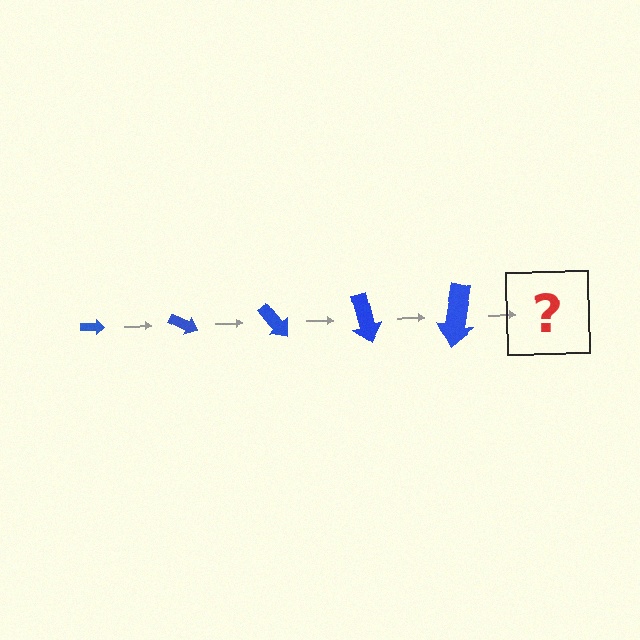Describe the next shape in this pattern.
It should be an arrow, larger than the previous one and rotated 125 degrees from the start.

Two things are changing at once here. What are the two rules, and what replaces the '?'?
The two rules are that the arrow grows larger each step and it rotates 25 degrees each step. The '?' should be an arrow, larger than the previous one and rotated 125 degrees from the start.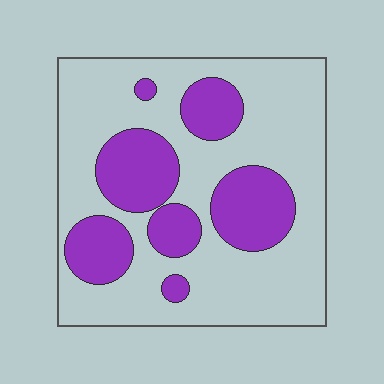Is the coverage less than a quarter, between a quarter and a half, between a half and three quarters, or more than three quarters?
Between a quarter and a half.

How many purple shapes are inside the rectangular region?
7.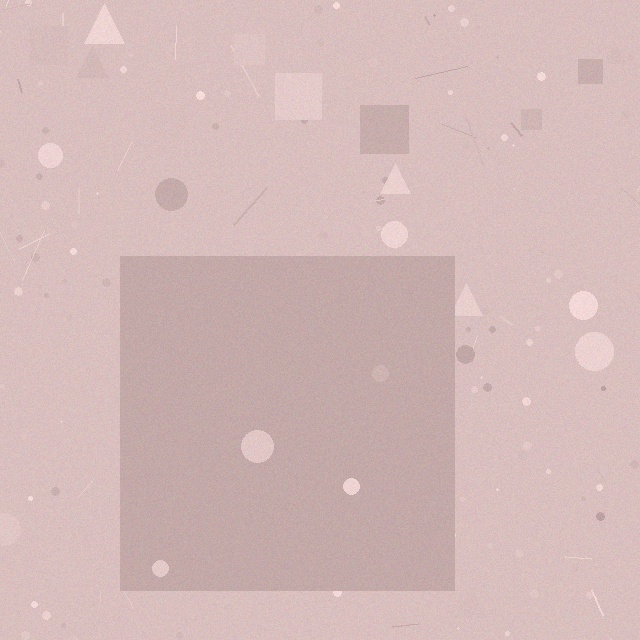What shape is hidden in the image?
A square is hidden in the image.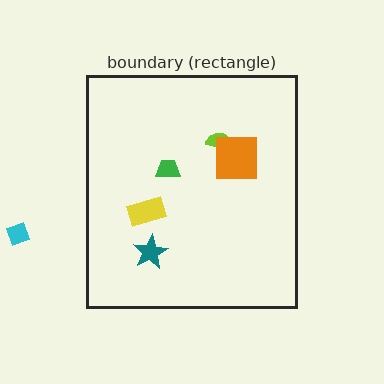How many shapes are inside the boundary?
5 inside, 1 outside.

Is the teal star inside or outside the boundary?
Inside.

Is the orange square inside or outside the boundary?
Inside.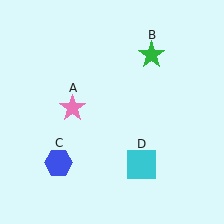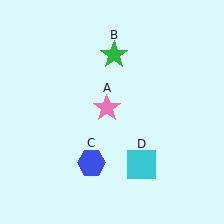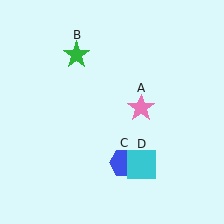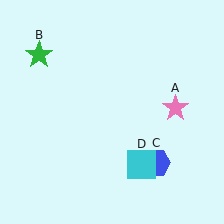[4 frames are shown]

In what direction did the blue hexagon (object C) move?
The blue hexagon (object C) moved right.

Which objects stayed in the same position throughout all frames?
Cyan square (object D) remained stationary.